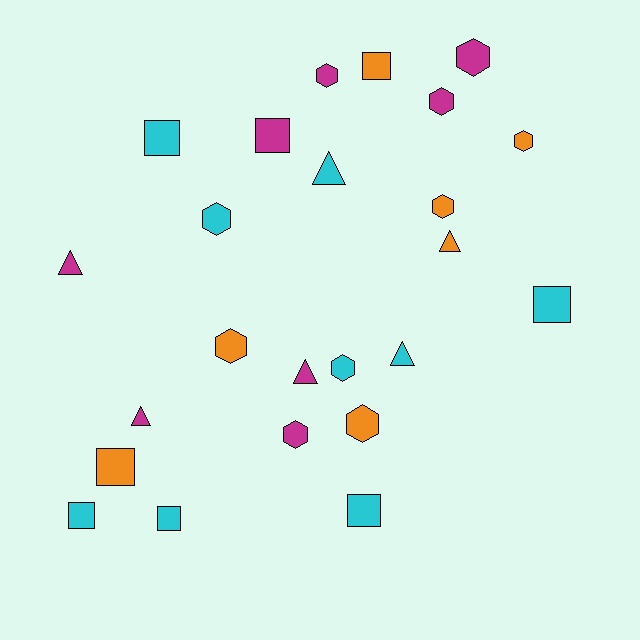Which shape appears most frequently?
Hexagon, with 10 objects.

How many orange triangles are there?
There is 1 orange triangle.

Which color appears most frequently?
Cyan, with 9 objects.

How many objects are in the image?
There are 24 objects.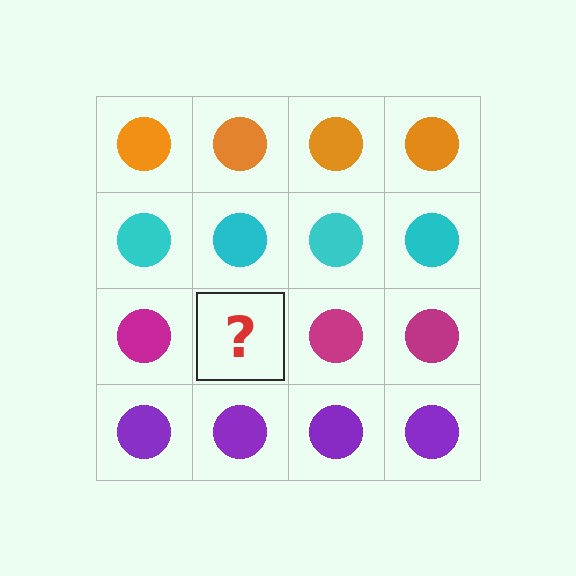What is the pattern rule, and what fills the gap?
The rule is that each row has a consistent color. The gap should be filled with a magenta circle.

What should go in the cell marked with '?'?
The missing cell should contain a magenta circle.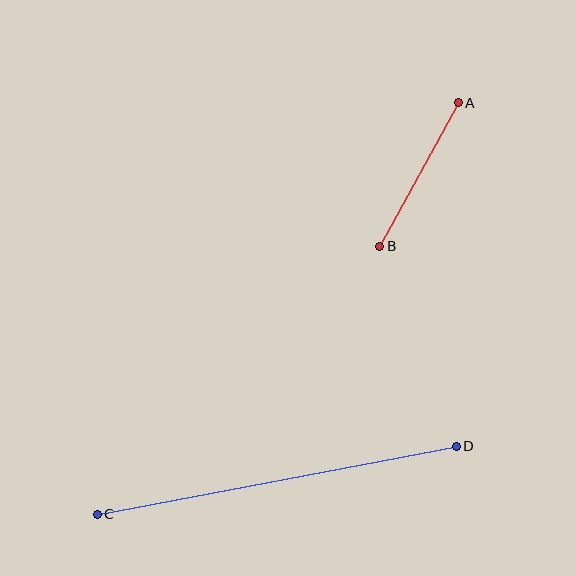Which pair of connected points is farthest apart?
Points C and D are farthest apart.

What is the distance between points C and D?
The distance is approximately 365 pixels.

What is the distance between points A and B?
The distance is approximately 164 pixels.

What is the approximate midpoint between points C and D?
The midpoint is at approximately (277, 480) pixels.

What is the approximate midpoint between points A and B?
The midpoint is at approximately (419, 174) pixels.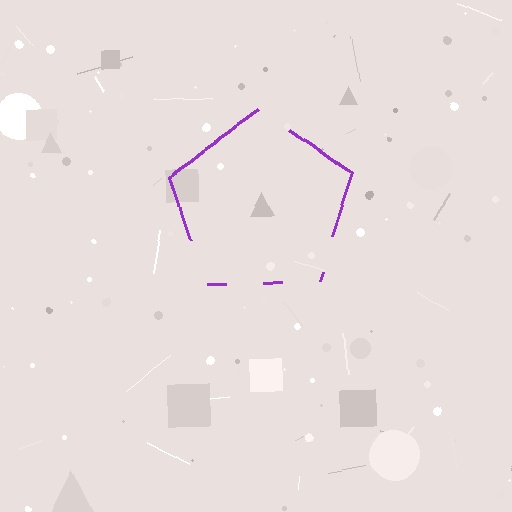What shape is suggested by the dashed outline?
The dashed outline suggests a pentagon.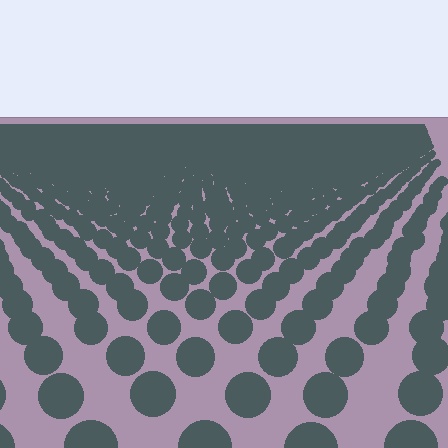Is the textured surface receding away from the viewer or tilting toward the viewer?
The surface is receding away from the viewer. Texture elements get smaller and denser toward the top.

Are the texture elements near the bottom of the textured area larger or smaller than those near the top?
Larger. Near the bottom, elements are closer to the viewer and appear at a bigger on-screen size.